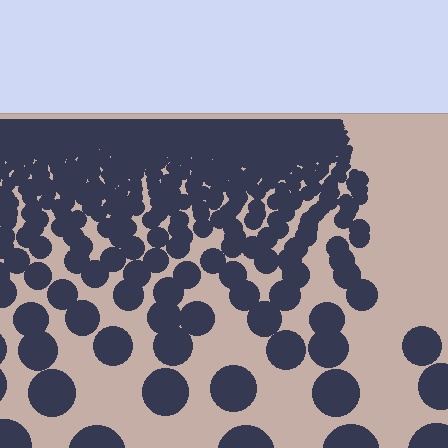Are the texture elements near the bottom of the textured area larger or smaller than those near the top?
Larger. Near the bottom, elements are closer to the viewer and appear at a bigger on-screen size.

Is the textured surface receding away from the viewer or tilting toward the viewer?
The surface is receding away from the viewer. Texture elements get smaller and denser toward the top.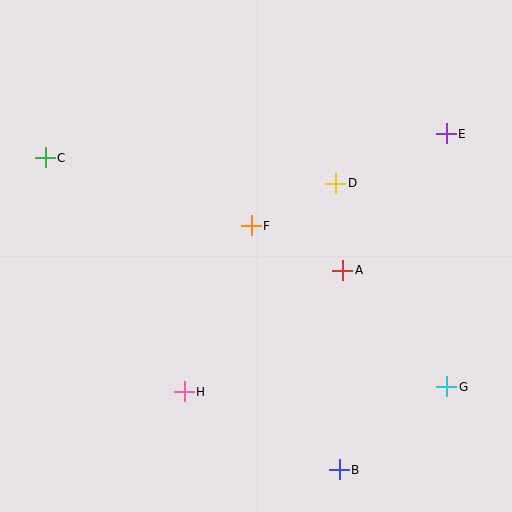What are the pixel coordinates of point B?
Point B is at (339, 470).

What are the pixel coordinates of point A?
Point A is at (343, 270).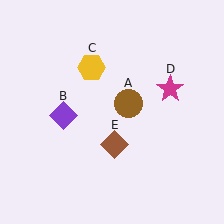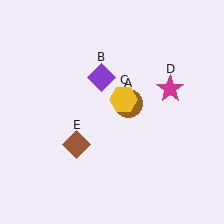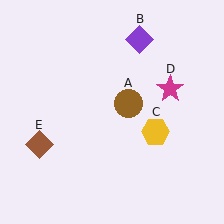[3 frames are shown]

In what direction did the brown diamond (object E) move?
The brown diamond (object E) moved left.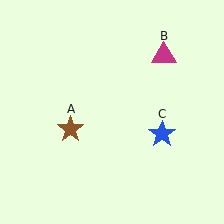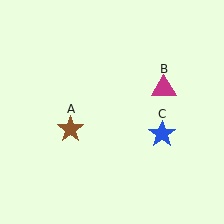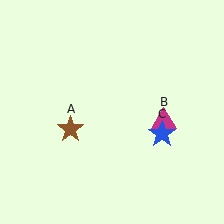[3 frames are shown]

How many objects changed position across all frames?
1 object changed position: magenta triangle (object B).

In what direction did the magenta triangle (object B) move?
The magenta triangle (object B) moved down.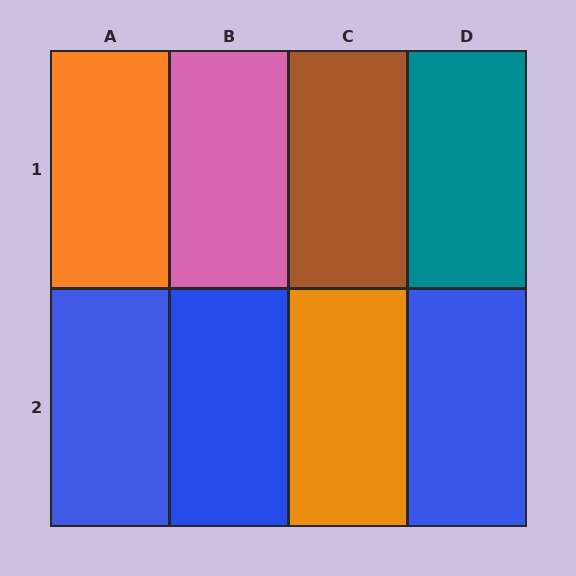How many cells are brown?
1 cell is brown.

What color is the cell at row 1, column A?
Orange.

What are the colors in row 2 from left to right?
Blue, blue, orange, blue.